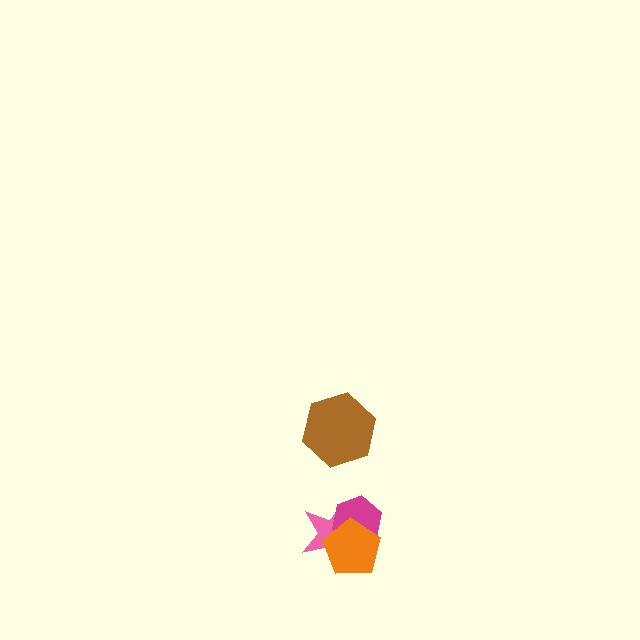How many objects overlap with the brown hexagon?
0 objects overlap with the brown hexagon.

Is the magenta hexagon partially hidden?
Yes, it is partially covered by another shape.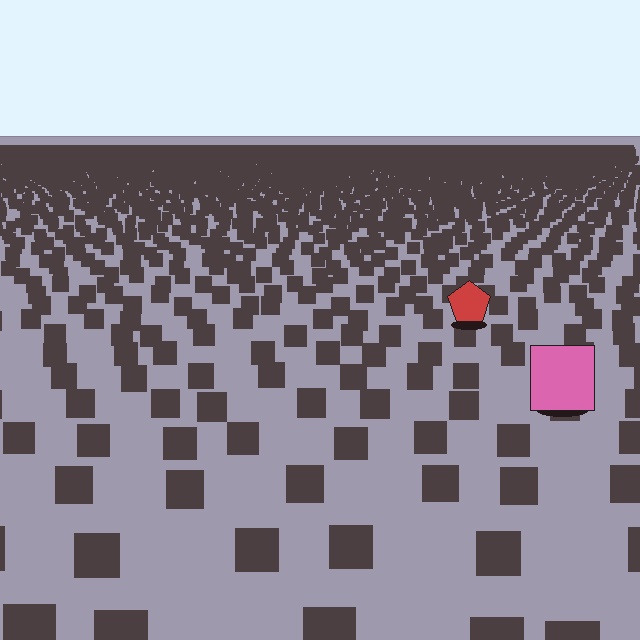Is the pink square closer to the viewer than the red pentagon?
Yes. The pink square is closer — you can tell from the texture gradient: the ground texture is coarser near it.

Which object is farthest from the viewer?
The red pentagon is farthest from the viewer. It appears smaller and the ground texture around it is denser.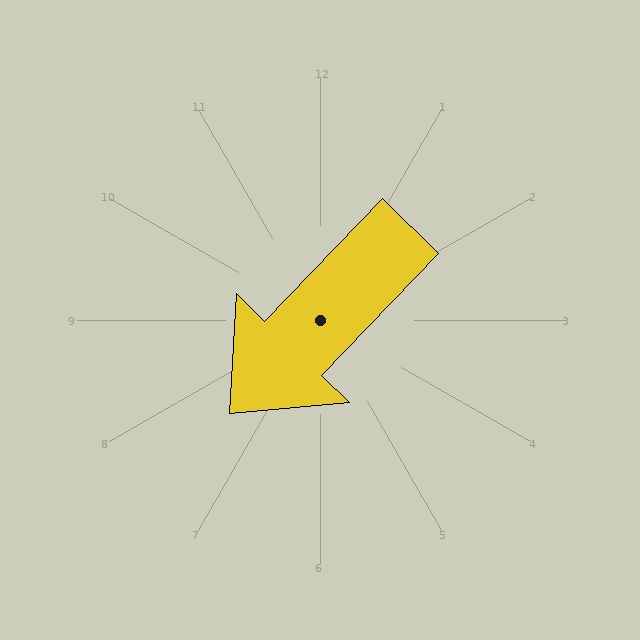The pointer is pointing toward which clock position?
Roughly 7 o'clock.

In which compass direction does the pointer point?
Southwest.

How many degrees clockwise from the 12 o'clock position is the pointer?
Approximately 224 degrees.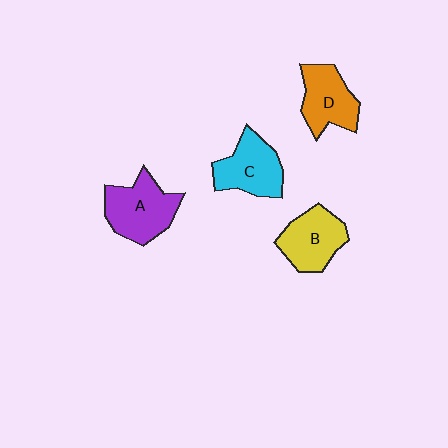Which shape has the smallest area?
Shape D (orange).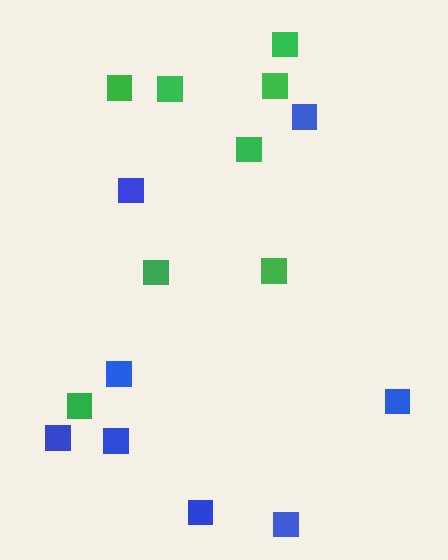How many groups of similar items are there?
There are 2 groups: one group of green squares (8) and one group of blue squares (8).